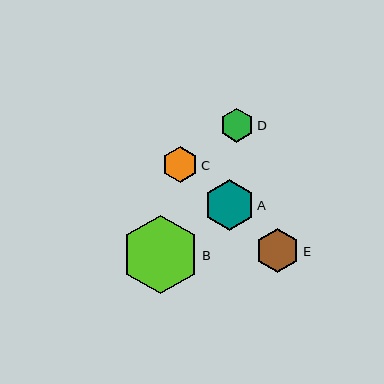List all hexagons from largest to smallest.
From largest to smallest: B, A, E, C, D.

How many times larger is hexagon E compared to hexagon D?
Hexagon E is approximately 1.3 times the size of hexagon D.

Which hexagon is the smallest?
Hexagon D is the smallest with a size of approximately 34 pixels.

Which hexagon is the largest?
Hexagon B is the largest with a size of approximately 78 pixels.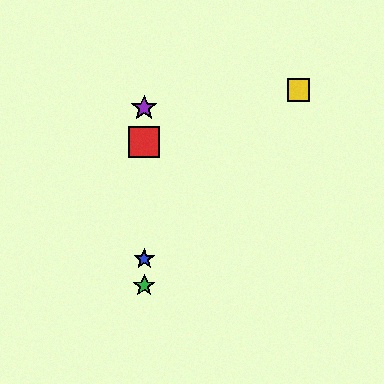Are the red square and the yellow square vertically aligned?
No, the red square is at x≈144 and the yellow square is at x≈299.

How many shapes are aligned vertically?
4 shapes (the red square, the blue star, the green star, the purple star) are aligned vertically.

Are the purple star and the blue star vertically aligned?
Yes, both are at x≈144.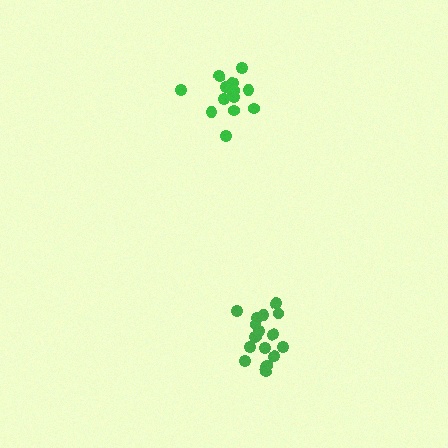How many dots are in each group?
Group 1: 15 dots, Group 2: 18 dots (33 total).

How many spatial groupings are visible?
There are 2 spatial groupings.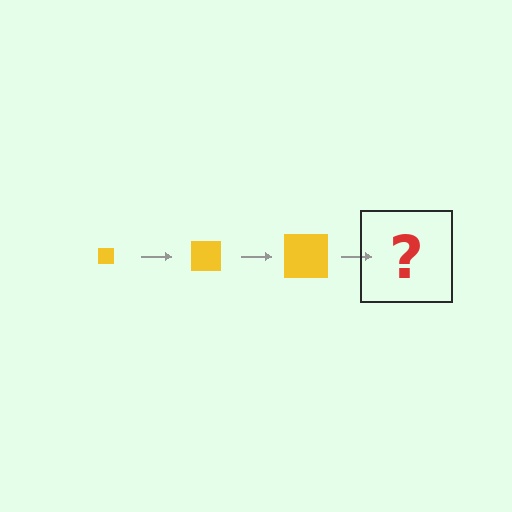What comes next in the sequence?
The next element should be a yellow square, larger than the previous one.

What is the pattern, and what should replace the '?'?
The pattern is that the square gets progressively larger each step. The '?' should be a yellow square, larger than the previous one.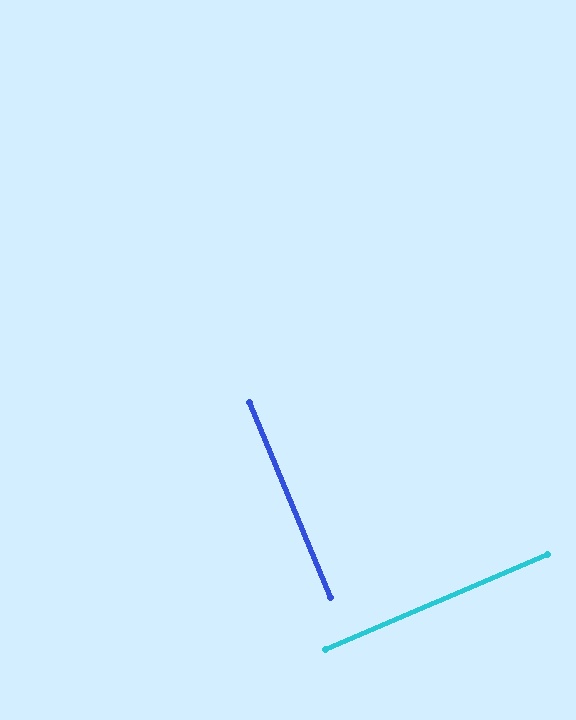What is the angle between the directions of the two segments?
Approximately 89 degrees.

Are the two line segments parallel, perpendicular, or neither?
Perpendicular — they meet at approximately 89°.